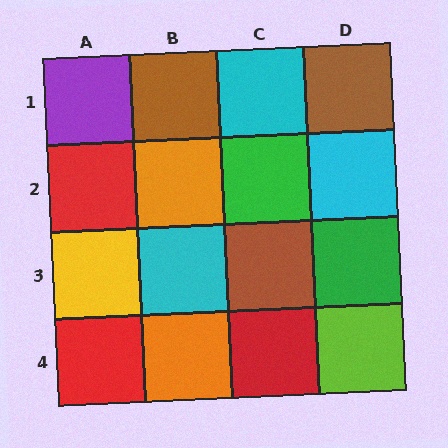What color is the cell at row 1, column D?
Brown.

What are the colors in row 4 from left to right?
Red, orange, red, lime.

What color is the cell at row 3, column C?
Brown.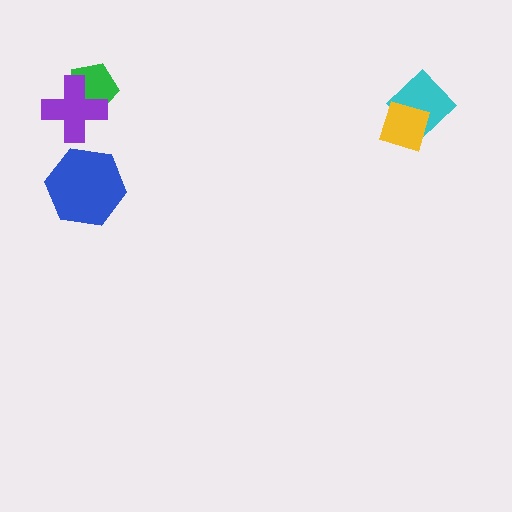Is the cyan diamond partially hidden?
Yes, it is partially covered by another shape.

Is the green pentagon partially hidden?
Yes, it is partially covered by another shape.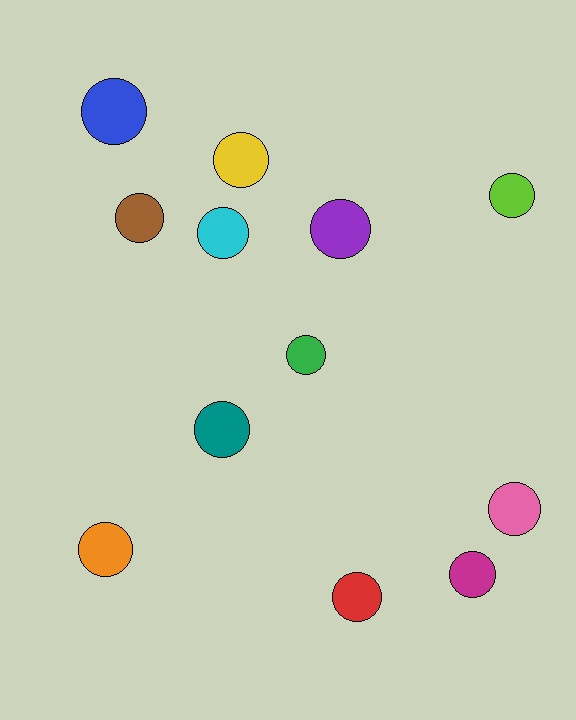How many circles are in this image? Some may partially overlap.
There are 12 circles.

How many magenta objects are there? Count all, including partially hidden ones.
There is 1 magenta object.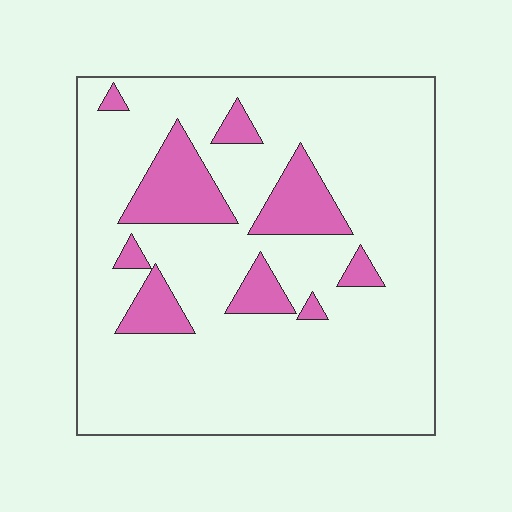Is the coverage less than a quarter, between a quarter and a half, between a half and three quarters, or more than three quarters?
Less than a quarter.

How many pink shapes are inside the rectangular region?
9.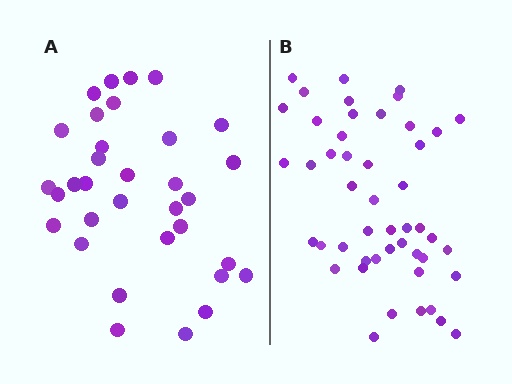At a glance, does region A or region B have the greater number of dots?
Region B (the right region) has more dots.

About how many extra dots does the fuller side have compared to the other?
Region B has approximately 15 more dots than region A.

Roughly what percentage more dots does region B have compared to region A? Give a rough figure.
About 45% more.